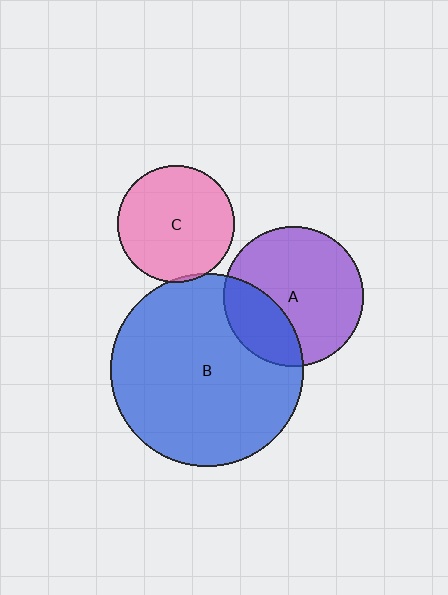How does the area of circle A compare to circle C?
Approximately 1.4 times.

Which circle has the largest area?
Circle B (blue).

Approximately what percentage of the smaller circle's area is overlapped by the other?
Approximately 5%.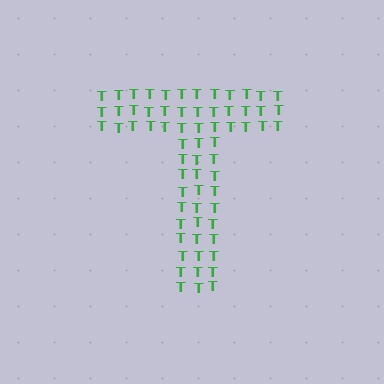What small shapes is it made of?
It is made of small letter T's.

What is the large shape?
The large shape is the letter T.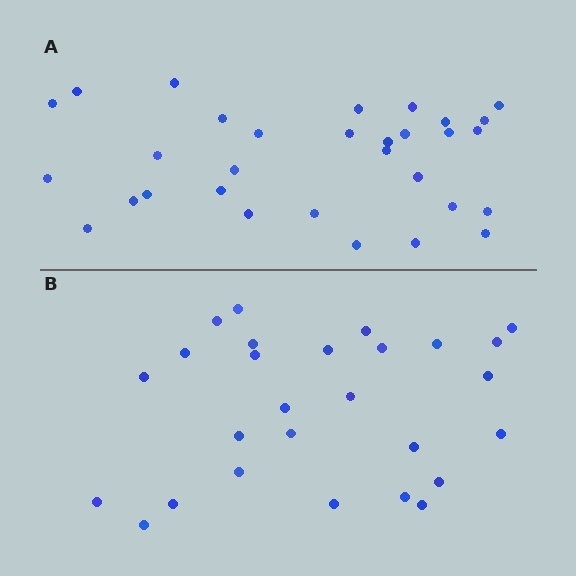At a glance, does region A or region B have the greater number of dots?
Region A (the top region) has more dots.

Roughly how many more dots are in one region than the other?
Region A has about 4 more dots than region B.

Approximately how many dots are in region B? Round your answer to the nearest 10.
About 30 dots. (The exact count is 27, which rounds to 30.)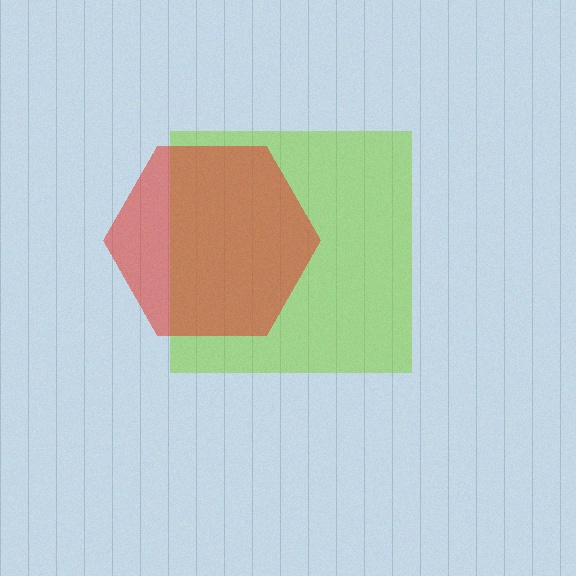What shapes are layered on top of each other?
The layered shapes are: a lime square, a red hexagon.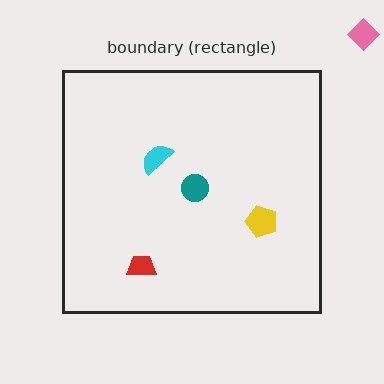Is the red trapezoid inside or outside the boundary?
Inside.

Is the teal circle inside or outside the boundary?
Inside.